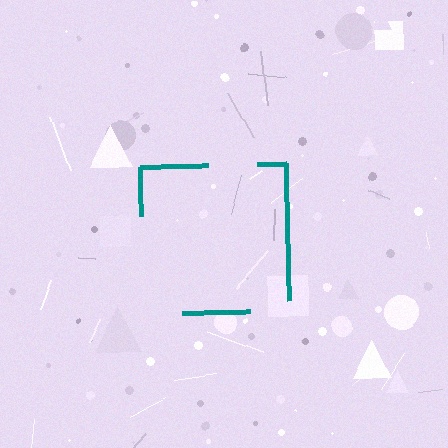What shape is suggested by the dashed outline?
The dashed outline suggests a square.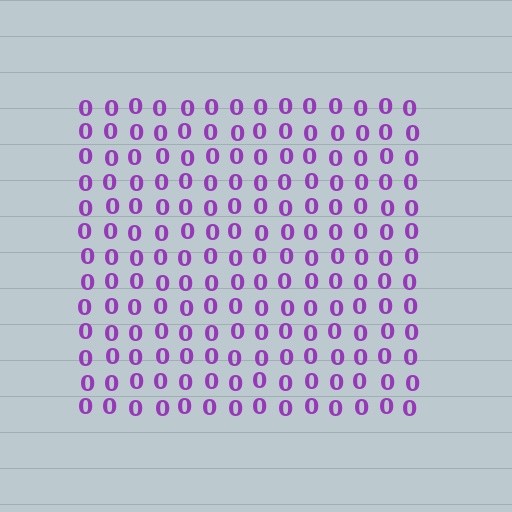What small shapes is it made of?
It is made of small digit 0's.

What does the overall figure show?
The overall figure shows a square.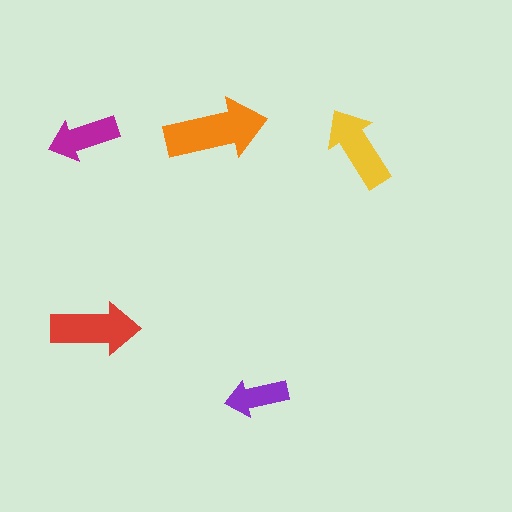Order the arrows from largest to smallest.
the orange one, the red one, the yellow one, the magenta one, the purple one.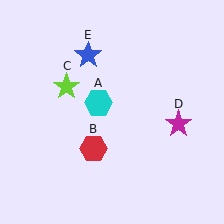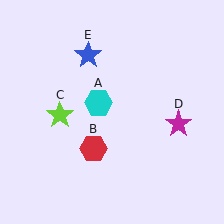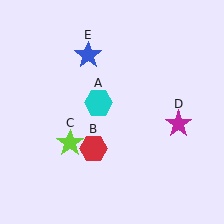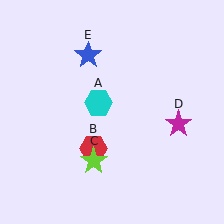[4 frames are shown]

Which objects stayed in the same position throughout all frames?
Cyan hexagon (object A) and red hexagon (object B) and magenta star (object D) and blue star (object E) remained stationary.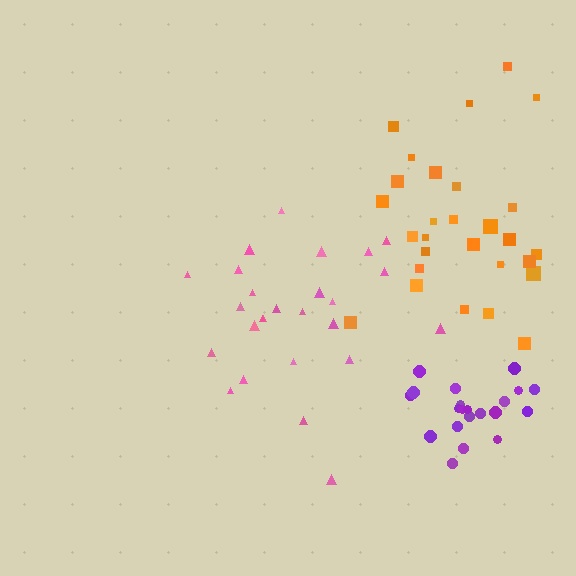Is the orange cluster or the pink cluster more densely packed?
Orange.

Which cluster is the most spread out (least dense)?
Pink.